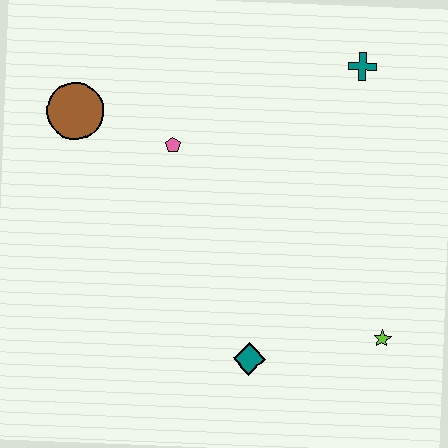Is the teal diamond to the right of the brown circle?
Yes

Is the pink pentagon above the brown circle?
No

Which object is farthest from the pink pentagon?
The lime star is farthest from the pink pentagon.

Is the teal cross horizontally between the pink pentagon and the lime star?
Yes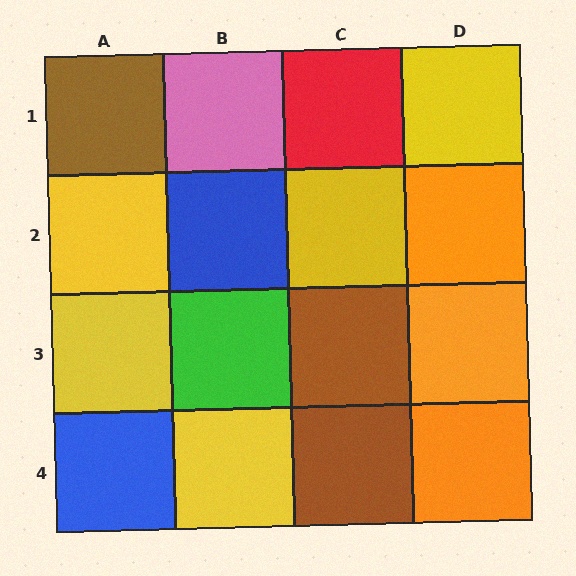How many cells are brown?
3 cells are brown.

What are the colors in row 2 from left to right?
Yellow, blue, yellow, orange.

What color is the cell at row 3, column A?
Yellow.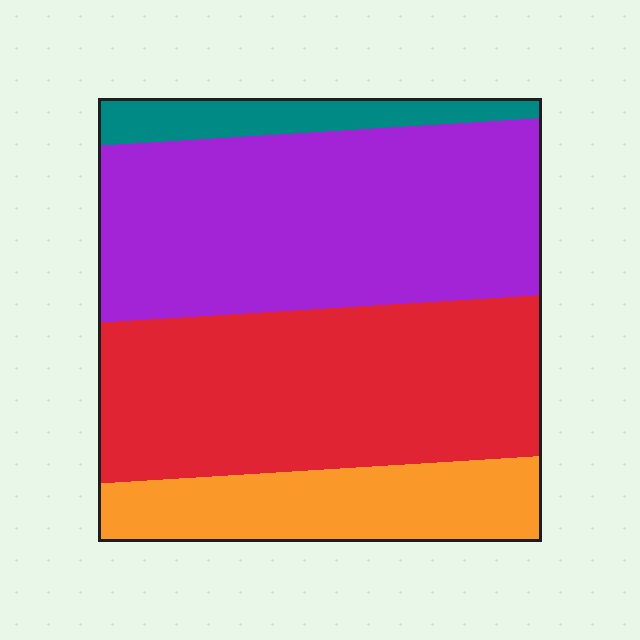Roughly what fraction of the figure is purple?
Purple covers around 40% of the figure.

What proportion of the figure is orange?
Orange takes up less than a quarter of the figure.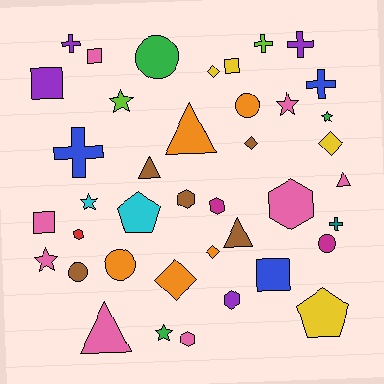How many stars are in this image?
There are 6 stars.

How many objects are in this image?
There are 40 objects.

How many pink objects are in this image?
There are 8 pink objects.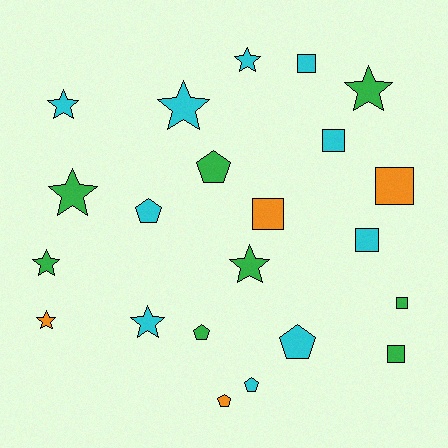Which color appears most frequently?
Cyan, with 10 objects.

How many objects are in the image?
There are 22 objects.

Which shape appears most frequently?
Star, with 9 objects.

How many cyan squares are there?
There are 3 cyan squares.